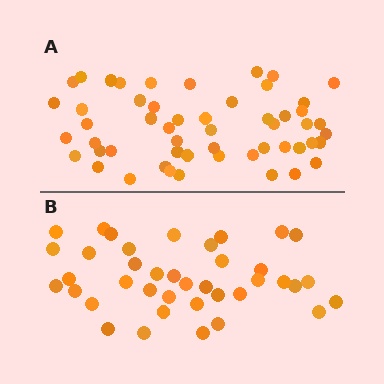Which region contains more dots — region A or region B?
Region A (the top region) has more dots.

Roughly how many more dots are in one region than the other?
Region A has approximately 15 more dots than region B.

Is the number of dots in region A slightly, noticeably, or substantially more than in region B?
Region A has noticeably more, but not dramatically so. The ratio is roughly 1.4 to 1.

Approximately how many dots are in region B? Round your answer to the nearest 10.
About 40 dots. (The exact count is 39, which rounds to 40.)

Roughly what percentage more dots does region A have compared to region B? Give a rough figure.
About 35% more.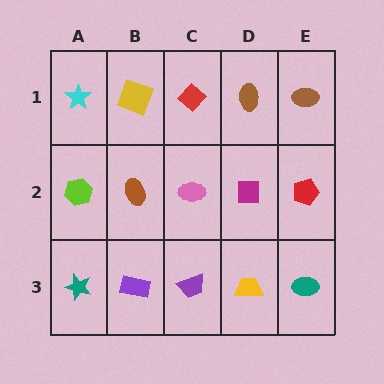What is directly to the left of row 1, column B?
A cyan star.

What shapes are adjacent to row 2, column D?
A brown ellipse (row 1, column D), a yellow trapezoid (row 3, column D), a pink ellipse (row 2, column C), a red pentagon (row 2, column E).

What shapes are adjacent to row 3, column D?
A magenta square (row 2, column D), a purple trapezoid (row 3, column C), a teal ellipse (row 3, column E).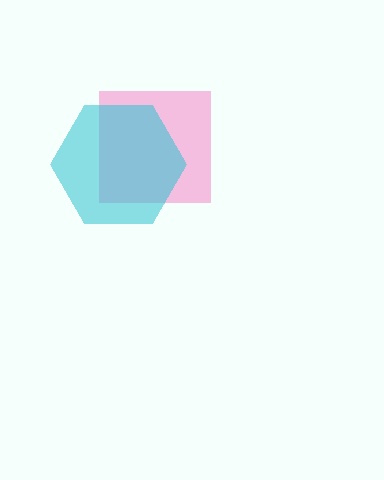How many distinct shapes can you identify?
There are 2 distinct shapes: a pink square, a cyan hexagon.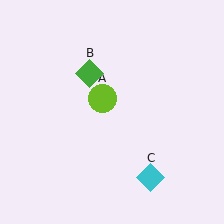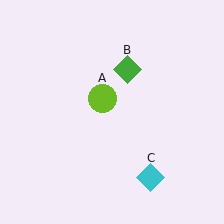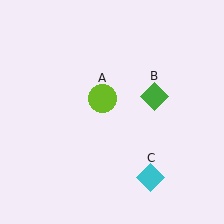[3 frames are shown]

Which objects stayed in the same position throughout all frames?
Lime circle (object A) and cyan diamond (object C) remained stationary.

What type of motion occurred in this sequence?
The green diamond (object B) rotated clockwise around the center of the scene.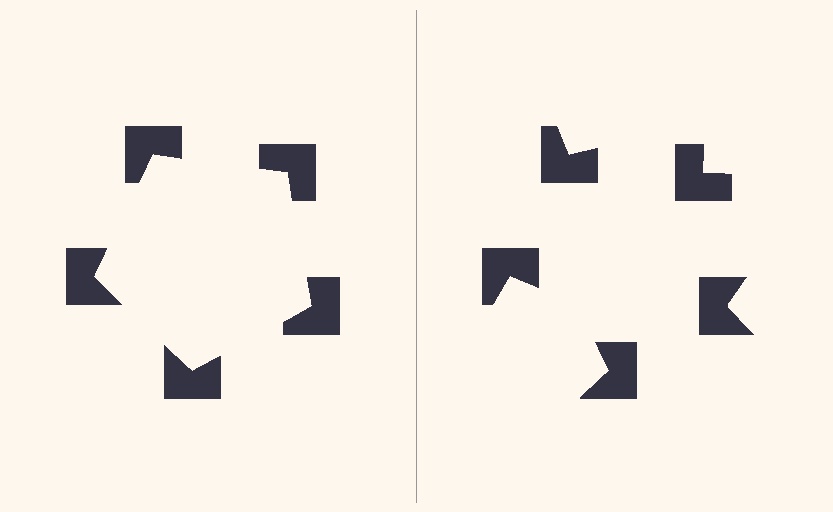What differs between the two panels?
The notched squares are positioned identically on both sides; only the wedge orientations differ. On the left they align to a pentagon; on the right they are misaligned.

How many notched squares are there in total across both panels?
10 — 5 on each side.